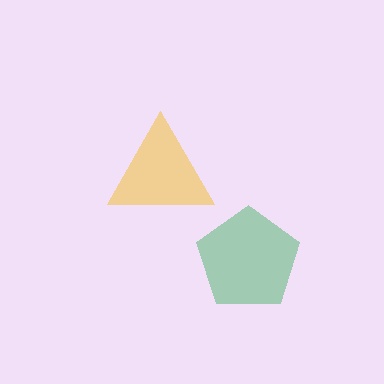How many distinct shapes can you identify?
There are 2 distinct shapes: a green pentagon, a yellow triangle.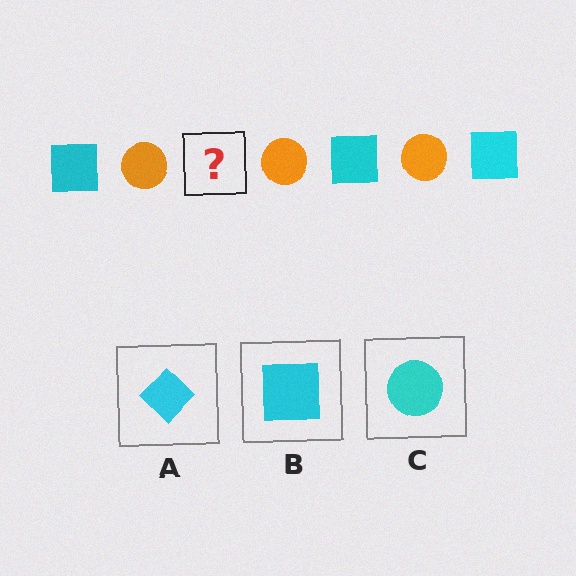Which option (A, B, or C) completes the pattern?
B.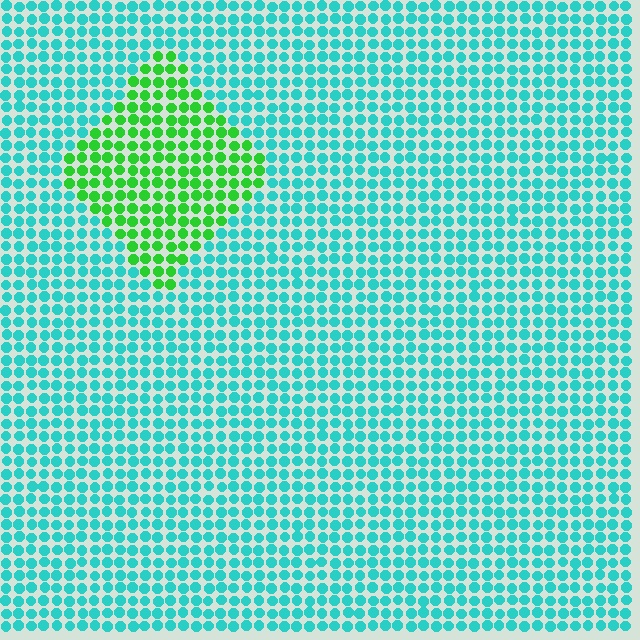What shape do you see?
I see a diamond.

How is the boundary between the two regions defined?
The boundary is defined purely by a slight shift in hue (about 55 degrees). Spacing, size, and orientation are identical on both sides.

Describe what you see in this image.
The image is filled with small cyan elements in a uniform arrangement. A diamond-shaped region is visible where the elements are tinted to a slightly different hue, forming a subtle color boundary.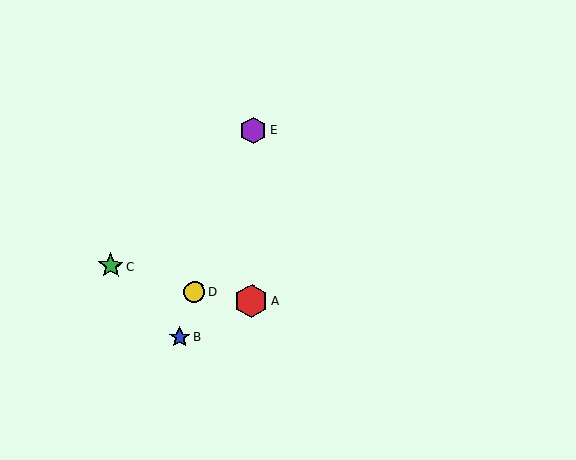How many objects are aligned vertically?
2 objects (A, E) are aligned vertically.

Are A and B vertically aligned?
No, A is at x≈252 and B is at x≈180.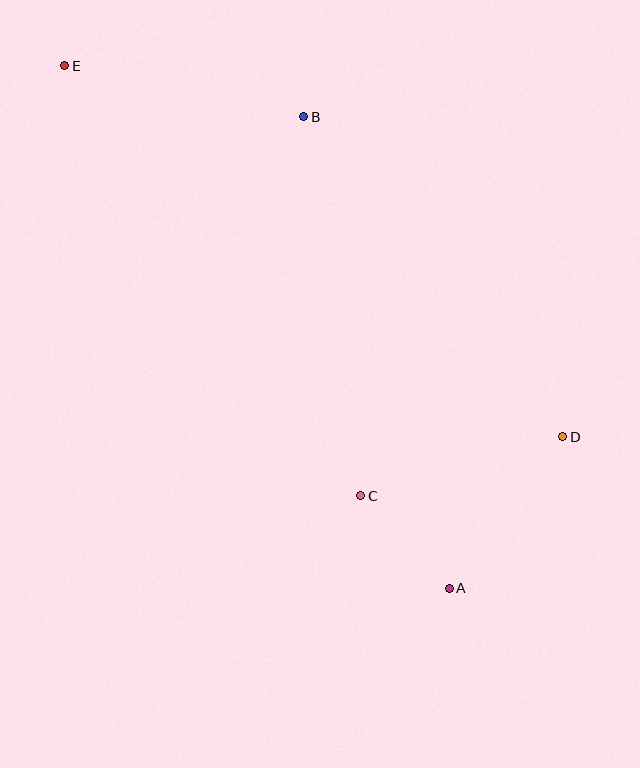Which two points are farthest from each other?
Points A and E are farthest from each other.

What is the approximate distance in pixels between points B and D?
The distance between B and D is approximately 412 pixels.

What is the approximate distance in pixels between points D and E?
The distance between D and E is approximately 621 pixels.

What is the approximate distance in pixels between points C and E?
The distance between C and E is approximately 522 pixels.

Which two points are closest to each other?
Points A and C are closest to each other.